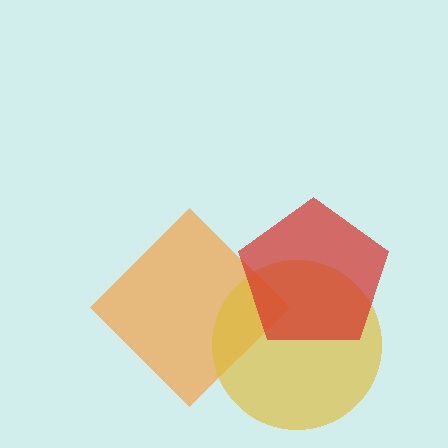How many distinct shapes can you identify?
There are 3 distinct shapes: an orange diamond, a yellow circle, a red pentagon.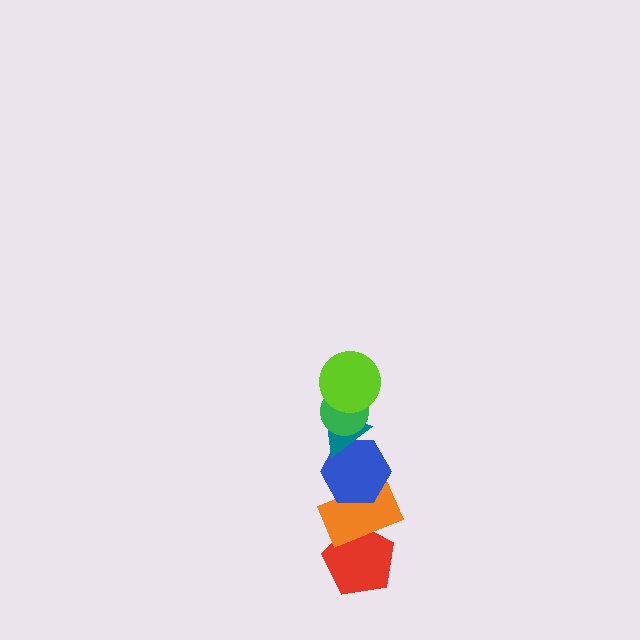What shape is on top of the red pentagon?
The orange rectangle is on top of the red pentagon.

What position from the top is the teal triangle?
The teal triangle is 3rd from the top.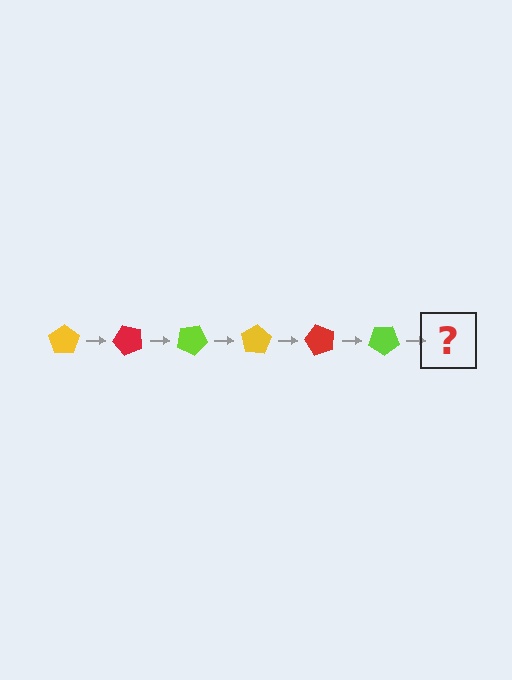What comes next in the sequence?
The next element should be a yellow pentagon, rotated 300 degrees from the start.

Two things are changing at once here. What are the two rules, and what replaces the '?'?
The two rules are that it rotates 50 degrees each step and the color cycles through yellow, red, and lime. The '?' should be a yellow pentagon, rotated 300 degrees from the start.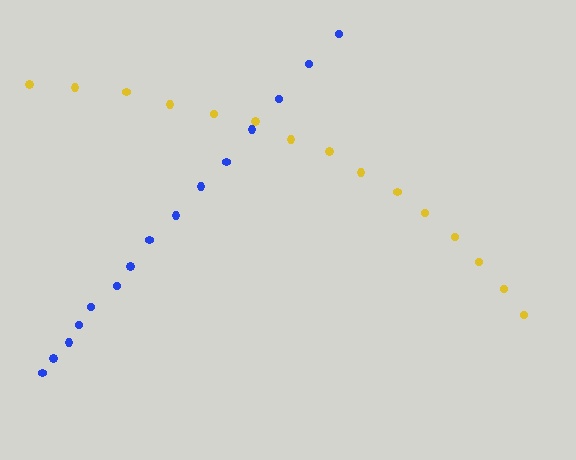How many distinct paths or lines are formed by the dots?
There are 2 distinct paths.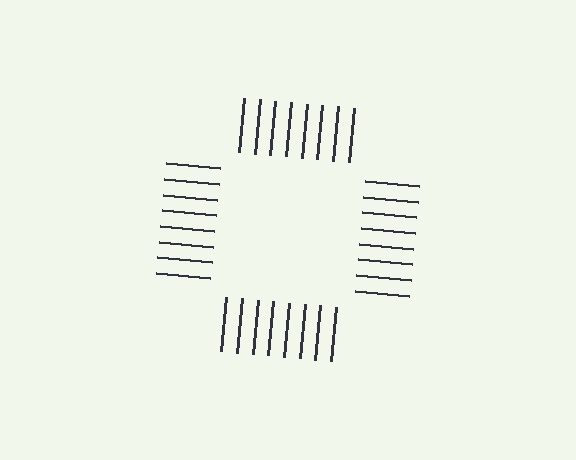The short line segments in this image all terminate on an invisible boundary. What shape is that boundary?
An illusory square — the line segments terminate on its edges but no continuous stroke is drawn.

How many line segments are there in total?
32 — 8 along each of the 4 edges.